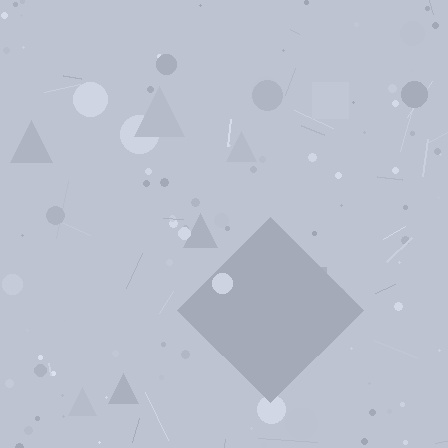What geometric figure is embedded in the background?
A diamond is embedded in the background.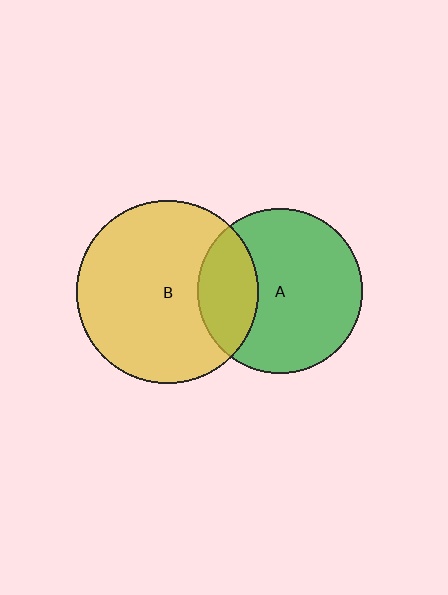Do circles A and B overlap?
Yes.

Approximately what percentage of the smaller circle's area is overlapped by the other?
Approximately 25%.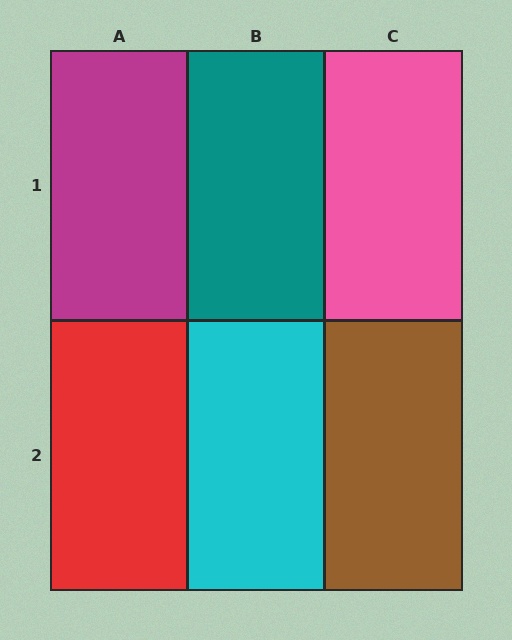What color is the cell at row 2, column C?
Brown.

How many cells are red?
1 cell is red.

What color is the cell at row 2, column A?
Red.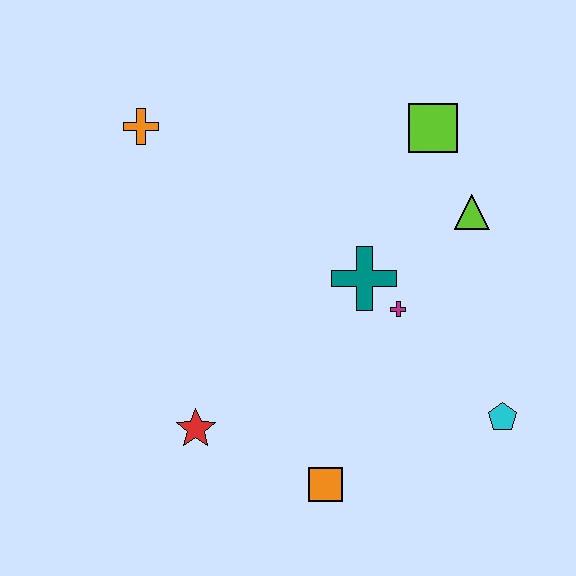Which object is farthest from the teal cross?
The orange cross is farthest from the teal cross.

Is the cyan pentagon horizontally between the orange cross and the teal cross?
No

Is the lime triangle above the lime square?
No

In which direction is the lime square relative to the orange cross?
The lime square is to the right of the orange cross.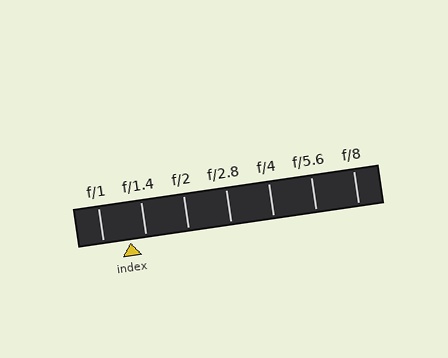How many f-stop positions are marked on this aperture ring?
There are 7 f-stop positions marked.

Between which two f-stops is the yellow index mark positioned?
The index mark is between f/1 and f/1.4.